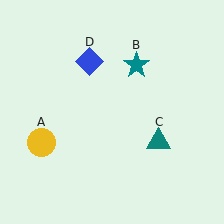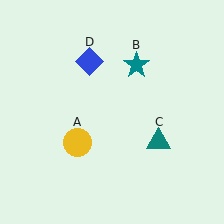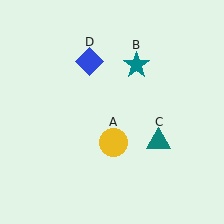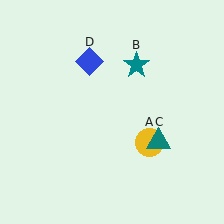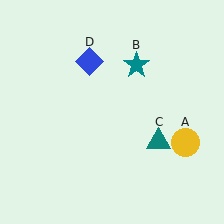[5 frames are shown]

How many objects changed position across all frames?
1 object changed position: yellow circle (object A).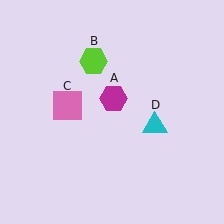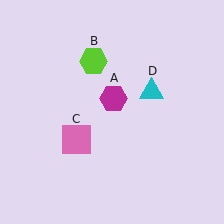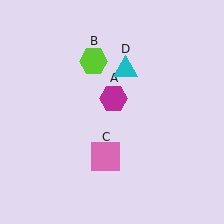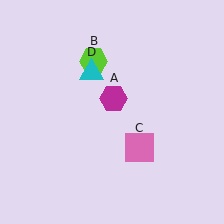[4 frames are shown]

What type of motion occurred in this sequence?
The pink square (object C), cyan triangle (object D) rotated counterclockwise around the center of the scene.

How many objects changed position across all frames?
2 objects changed position: pink square (object C), cyan triangle (object D).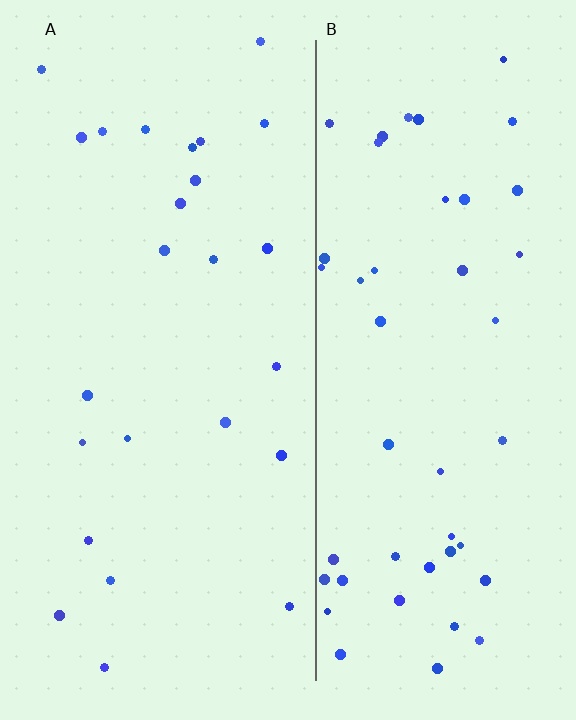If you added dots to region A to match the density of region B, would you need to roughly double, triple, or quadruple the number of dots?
Approximately double.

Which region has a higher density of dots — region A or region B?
B (the right).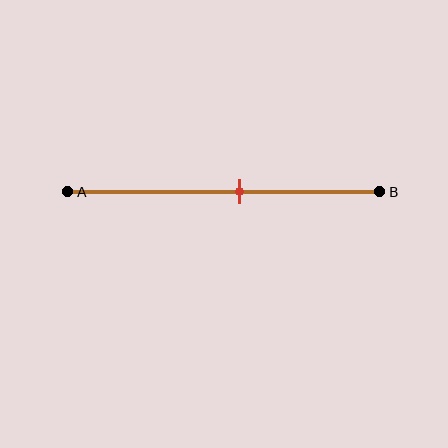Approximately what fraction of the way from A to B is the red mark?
The red mark is approximately 55% of the way from A to B.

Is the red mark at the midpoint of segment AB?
No, the mark is at about 55% from A, not at the 50% midpoint.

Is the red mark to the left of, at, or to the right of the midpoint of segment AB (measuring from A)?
The red mark is to the right of the midpoint of segment AB.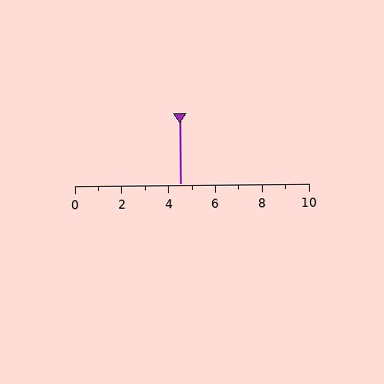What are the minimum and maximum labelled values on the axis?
The axis runs from 0 to 10.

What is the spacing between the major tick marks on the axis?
The major ticks are spaced 2 apart.